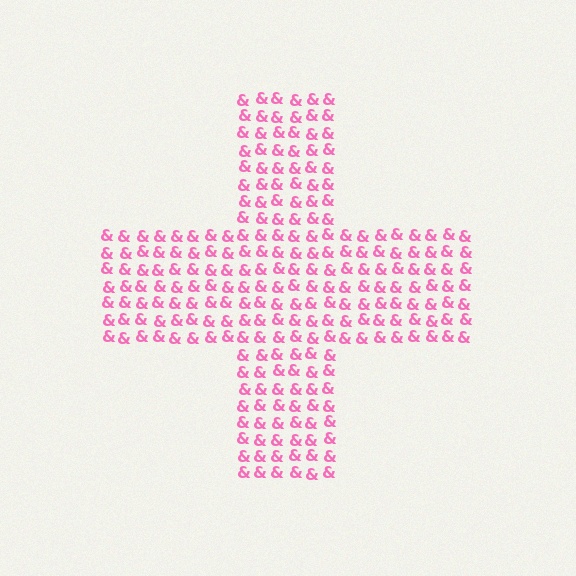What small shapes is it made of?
It is made of small ampersands.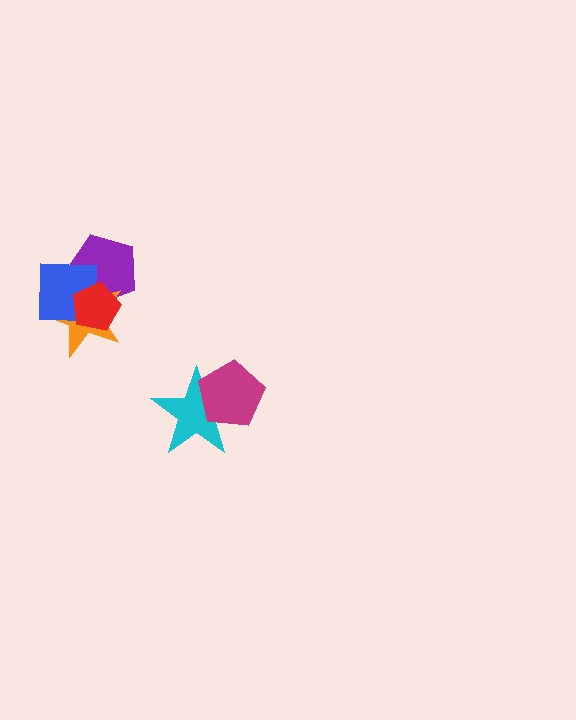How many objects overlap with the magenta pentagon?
1 object overlaps with the magenta pentagon.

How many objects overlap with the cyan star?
1 object overlaps with the cyan star.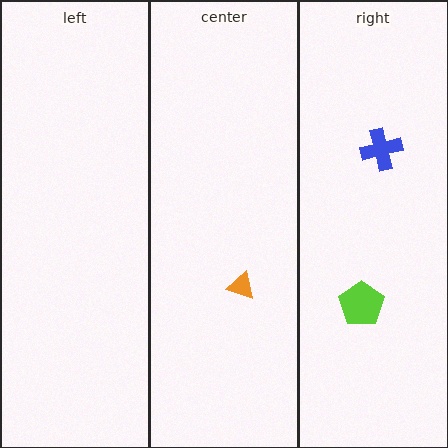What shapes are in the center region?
The orange triangle.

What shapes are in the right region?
The blue cross, the lime pentagon.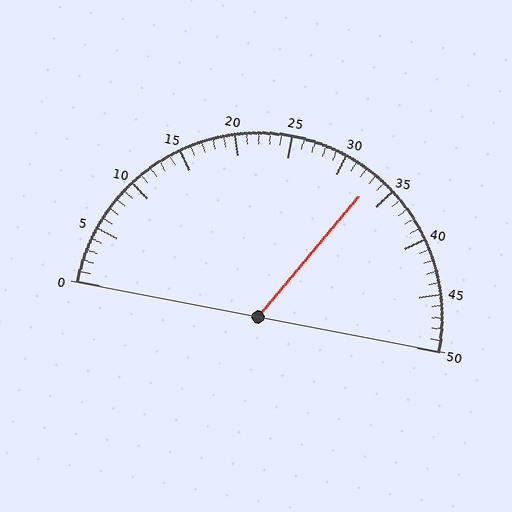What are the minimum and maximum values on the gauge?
The gauge ranges from 0 to 50.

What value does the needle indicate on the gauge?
The needle indicates approximately 33.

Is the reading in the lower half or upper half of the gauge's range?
The reading is in the upper half of the range (0 to 50).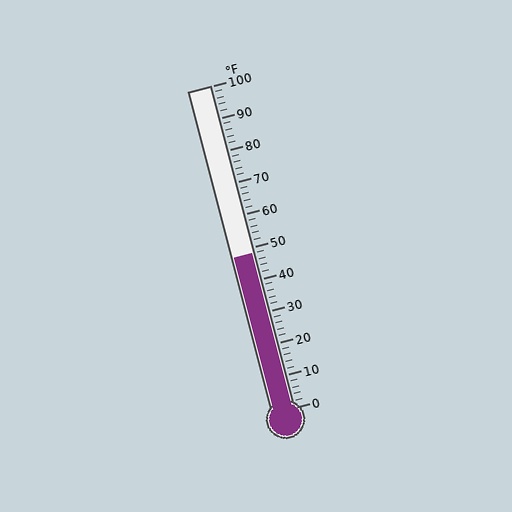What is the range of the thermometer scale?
The thermometer scale ranges from 0°F to 100°F.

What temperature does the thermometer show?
The thermometer shows approximately 48°F.